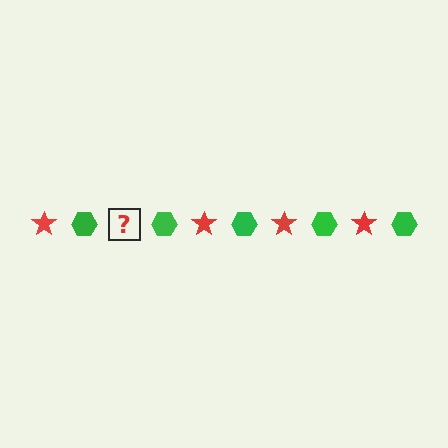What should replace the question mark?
The question mark should be replaced with a red star.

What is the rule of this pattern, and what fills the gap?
The rule is that the pattern alternates between red star and green hexagon. The gap should be filled with a red star.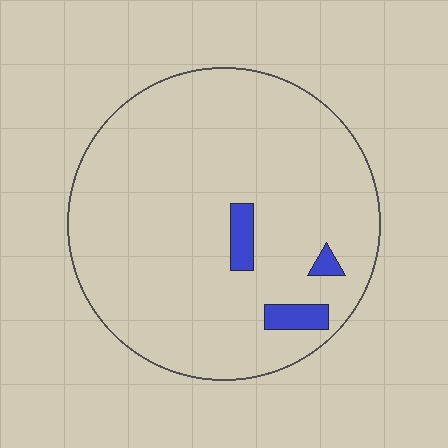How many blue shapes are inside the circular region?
3.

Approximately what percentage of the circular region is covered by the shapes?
Approximately 5%.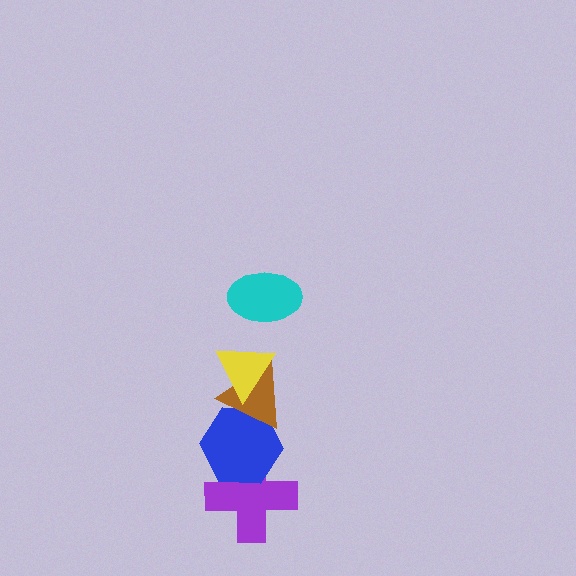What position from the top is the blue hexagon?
The blue hexagon is 4th from the top.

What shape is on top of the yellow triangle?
The cyan ellipse is on top of the yellow triangle.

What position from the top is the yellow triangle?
The yellow triangle is 2nd from the top.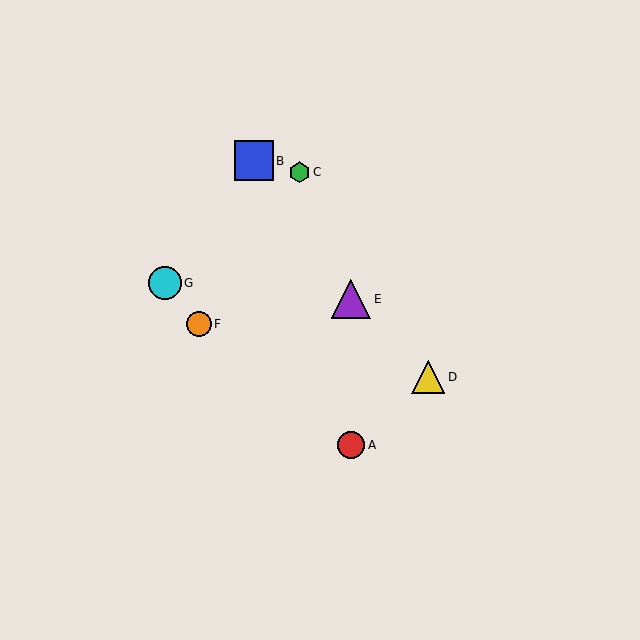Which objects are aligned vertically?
Objects A, E are aligned vertically.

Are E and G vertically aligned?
No, E is at x≈351 and G is at x≈165.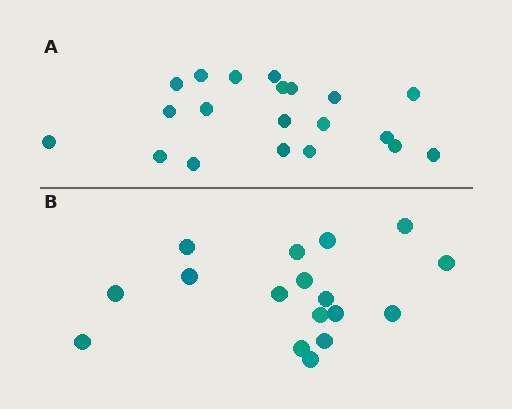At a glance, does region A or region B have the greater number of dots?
Region A (the top region) has more dots.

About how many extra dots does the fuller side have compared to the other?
Region A has just a few more — roughly 2 or 3 more dots than region B.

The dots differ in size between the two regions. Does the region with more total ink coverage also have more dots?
No. Region B has more total ink coverage because its dots are larger, but region A actually contains more individual dots. Total area can be misleading — the number of items is what matters here.